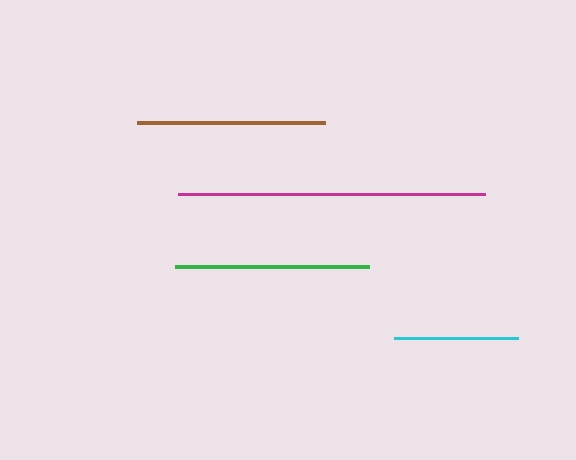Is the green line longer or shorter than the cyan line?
The green line is longer than the cyan line.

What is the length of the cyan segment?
The cyan segment is approximately 124 pixels long.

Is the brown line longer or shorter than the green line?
The green line is longer than the brown line.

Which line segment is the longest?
The magenta line is the longest at approximately 307 pixels.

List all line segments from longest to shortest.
From longest to shortest: magenta, green, brown, cyan.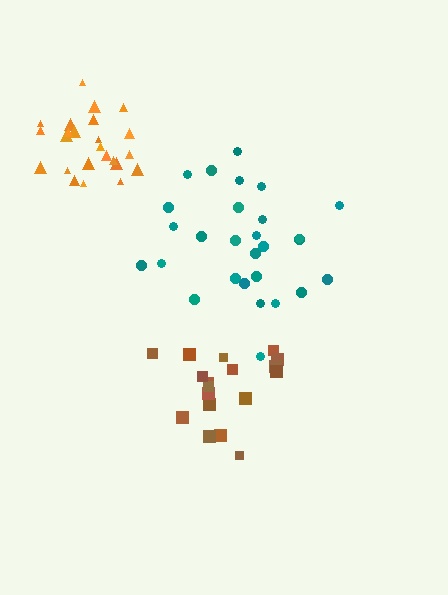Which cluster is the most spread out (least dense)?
Teal.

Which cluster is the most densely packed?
Orange.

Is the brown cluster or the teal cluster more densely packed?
Brown.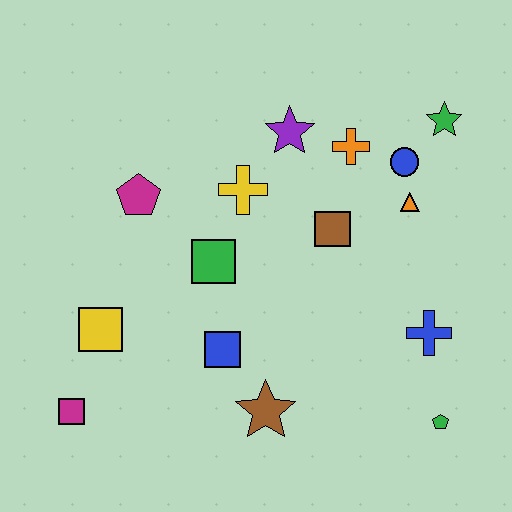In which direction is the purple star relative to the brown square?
The purple star is above the brown square.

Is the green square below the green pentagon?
No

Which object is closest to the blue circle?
The orange triangle is closest to the blue circle.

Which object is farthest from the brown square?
The magenta square is farthest from the brown square.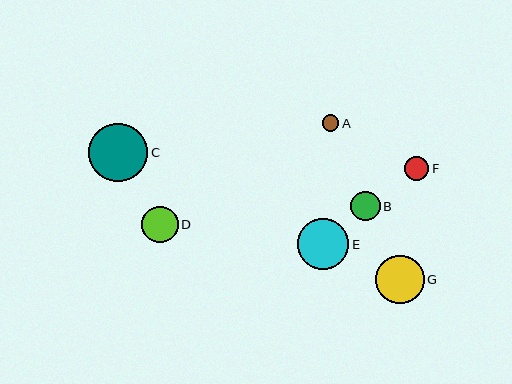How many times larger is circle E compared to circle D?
Circle E is approximately 1.4 times the size of circle D.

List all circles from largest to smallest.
From largest to smallest: C, E, G, D, B, F, A.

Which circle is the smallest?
Circle A is the smallest with a size of approximately 17 pixels.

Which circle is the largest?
Circle C is the largest with a size of approximately 59 pixels.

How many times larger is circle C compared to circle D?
Circle C is approximately 1.6 times the size of circle D.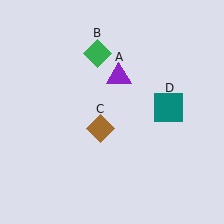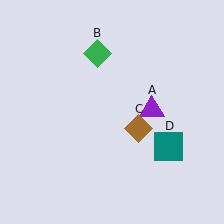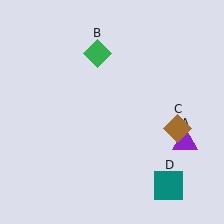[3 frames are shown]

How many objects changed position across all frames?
3 objects changed position: purple triangle (object A), brown diamond (object C), teal square (object D).